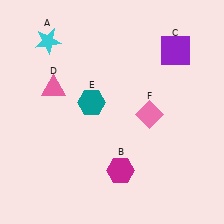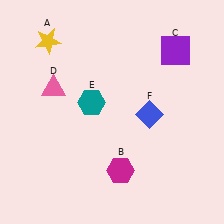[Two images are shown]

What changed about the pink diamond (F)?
In Image 1, F is pink. In Image 2, it changed to blue.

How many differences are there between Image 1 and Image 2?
There are 2 differences between the two images.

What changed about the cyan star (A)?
In Image 1, A is cyan. In Image 2, it changed to yellow.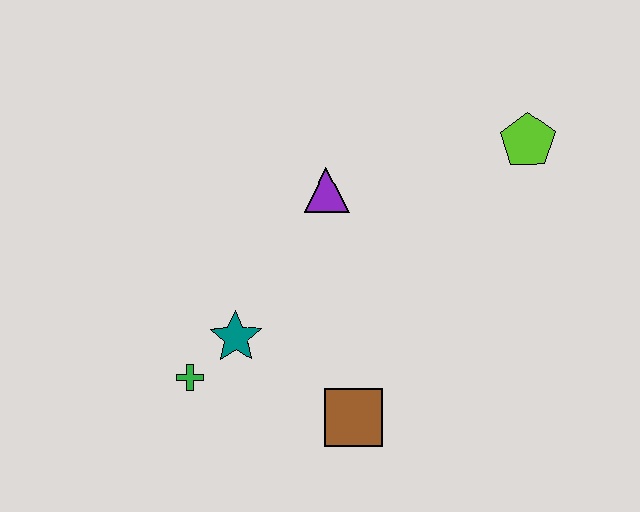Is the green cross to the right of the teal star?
No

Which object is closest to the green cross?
The teal star is closest to the green cross.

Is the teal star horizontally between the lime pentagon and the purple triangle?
No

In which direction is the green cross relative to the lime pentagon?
The green cross is to the left of the lime pentagon.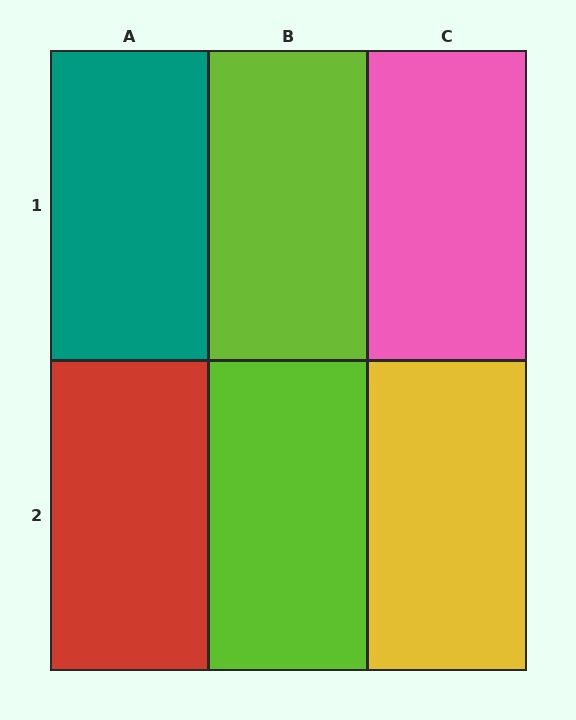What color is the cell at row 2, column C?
Yellow.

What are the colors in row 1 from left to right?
Teal, lime, pink.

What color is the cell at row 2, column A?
Red.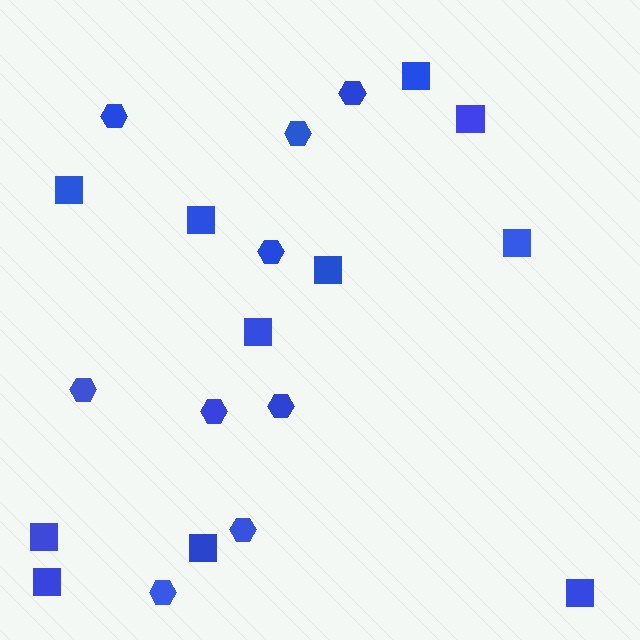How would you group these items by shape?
There are 2 groups: one group of squares (11) and one group of hexagons (9).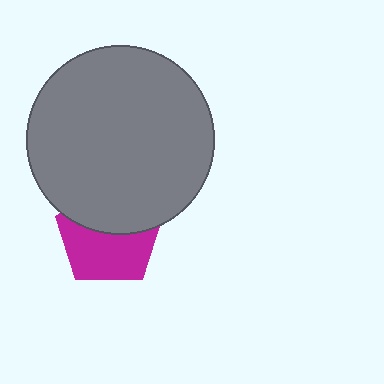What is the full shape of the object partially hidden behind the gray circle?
The partially hidden object is a magenta pentagon.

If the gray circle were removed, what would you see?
You would see the complete magenta pentagon.